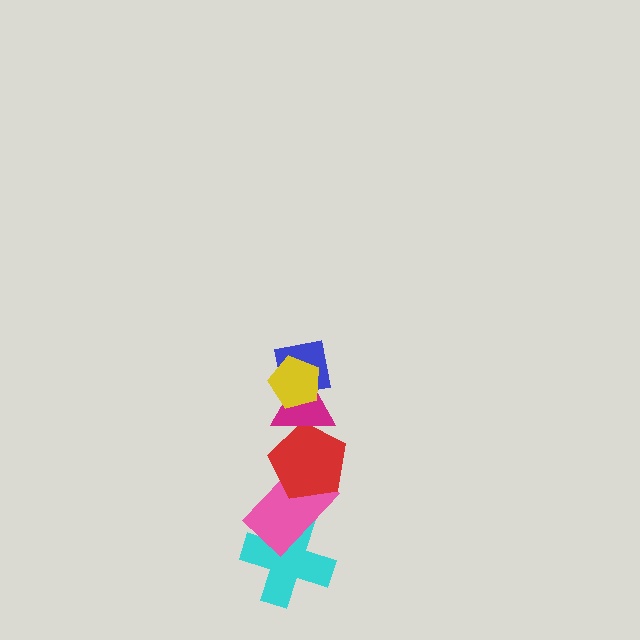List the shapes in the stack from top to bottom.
From top to bottom: the yellow pentagon, the blue square, the magenta triangle, the red pentagon, the pink rectangle, the cyan cross.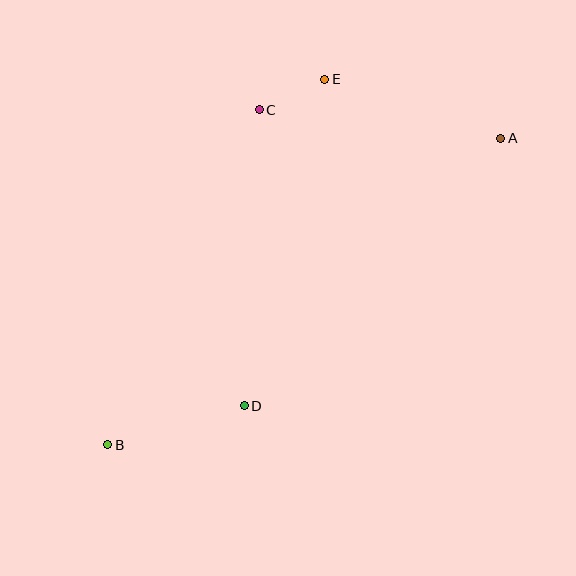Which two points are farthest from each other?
Points A and B are farthest from each other.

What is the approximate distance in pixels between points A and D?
The distance between A and D is approximately 370 pixels.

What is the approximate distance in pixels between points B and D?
The distance between B and D is approximately 142 pixels.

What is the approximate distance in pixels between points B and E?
The distance between B and E is approximately 426 pixels.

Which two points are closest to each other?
Points C and E are closest to each other.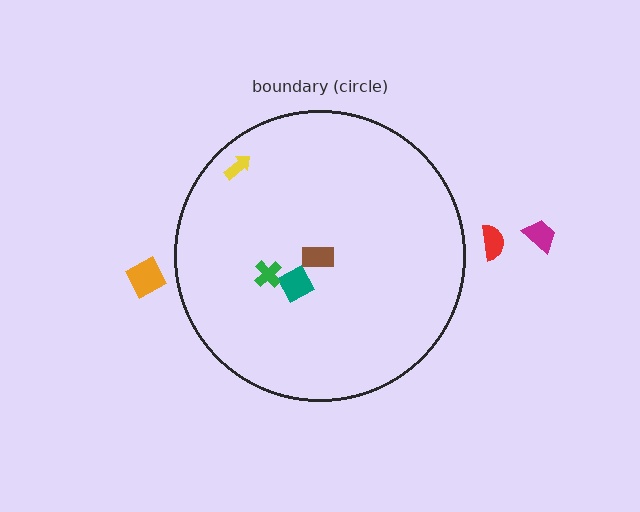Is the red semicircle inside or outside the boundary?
Outside.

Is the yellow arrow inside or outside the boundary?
Inside.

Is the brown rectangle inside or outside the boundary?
Inside.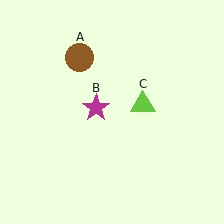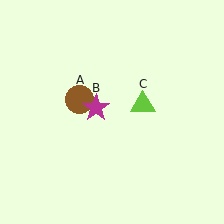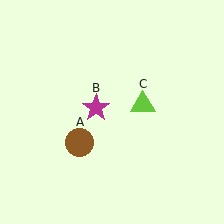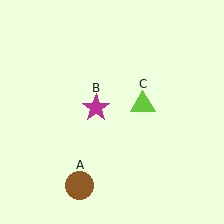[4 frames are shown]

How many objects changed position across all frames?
1 object changed position: brown circle (object A).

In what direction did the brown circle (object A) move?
The brown circle (object A) moved down.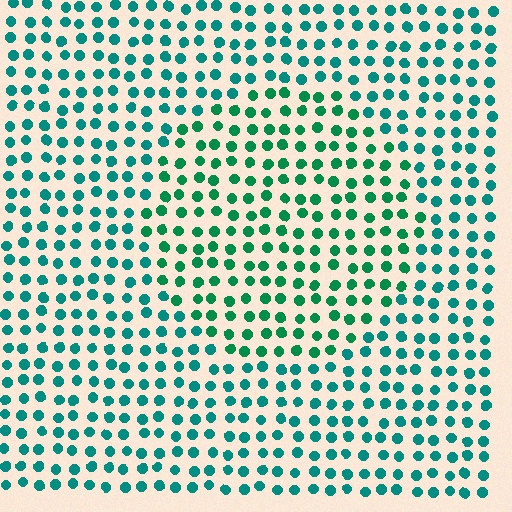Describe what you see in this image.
The image is filled with small teal elements in a uniform arrangement. A circle-shaped region is visible where the elements are tinted to a slightly different hue, forming a subtle color boundary.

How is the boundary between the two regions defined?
The boundary is defined purely by a slight shift in hue (about 24 degrees). Spacing, size, and orientation are identical on both sides.